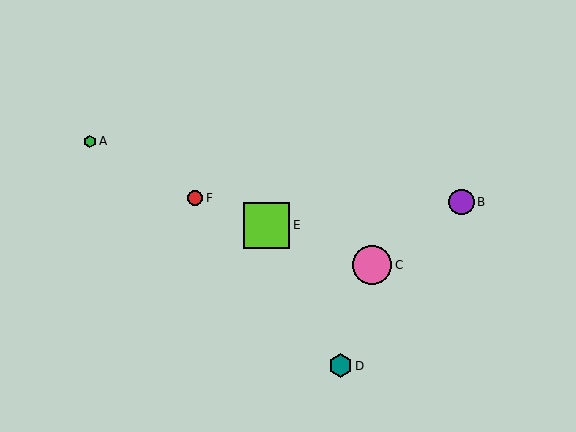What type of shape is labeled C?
Shape C is a pink circle.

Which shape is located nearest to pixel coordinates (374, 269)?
The pink circle (labeled C) at (372, 265) is nearest to that location.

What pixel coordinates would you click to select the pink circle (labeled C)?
Click at (372, 265) to select the pink circle C.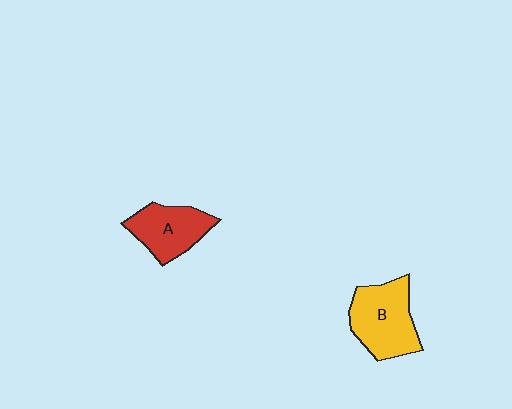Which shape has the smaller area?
Shape A (red).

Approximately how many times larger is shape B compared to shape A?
Approximately 1.2 times.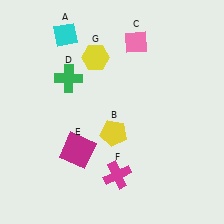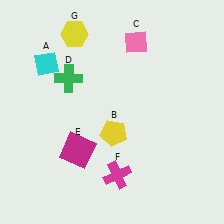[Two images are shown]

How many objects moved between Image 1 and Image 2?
2 objects moved between the two images.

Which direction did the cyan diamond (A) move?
The cyan diamond (A) moved down.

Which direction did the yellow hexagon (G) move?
The yellow hexagon (G) moved up.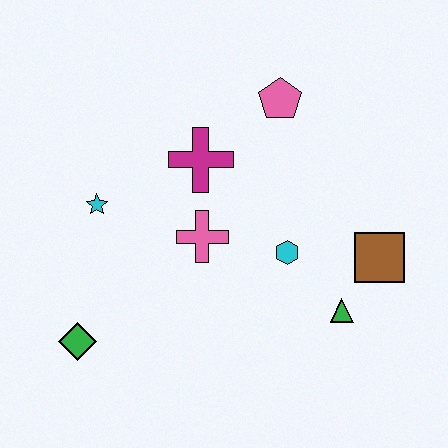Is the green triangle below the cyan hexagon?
Yes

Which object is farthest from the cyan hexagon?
The green diamond is farthest from the cyan hexagon.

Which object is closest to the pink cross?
The magenta cross is closest to the pink cross.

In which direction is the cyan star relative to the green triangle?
The cyan star is to the left of the green triangle.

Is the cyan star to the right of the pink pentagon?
No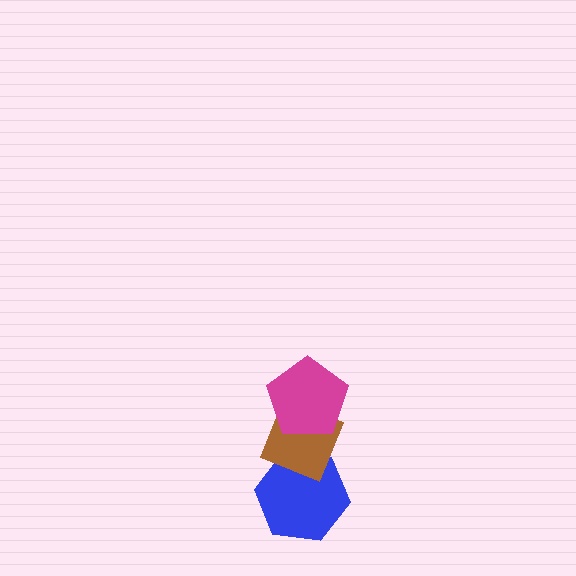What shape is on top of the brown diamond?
The magenta pentagon is on top of the brown diamond.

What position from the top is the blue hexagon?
The blue hexagon is 3rd from the top.